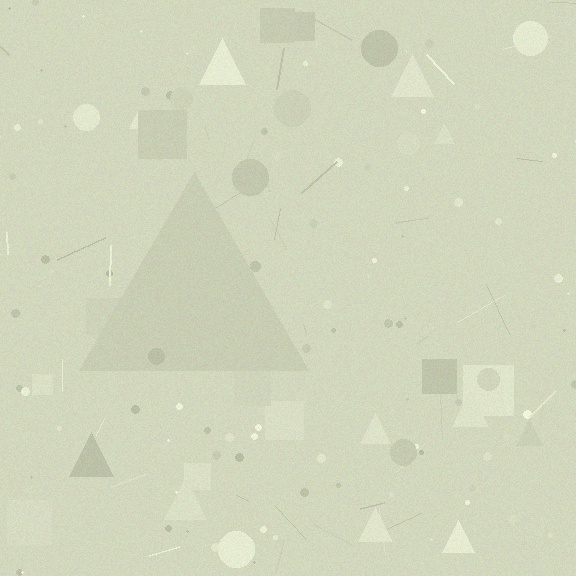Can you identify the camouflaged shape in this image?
The camouflaged shape is a triangle.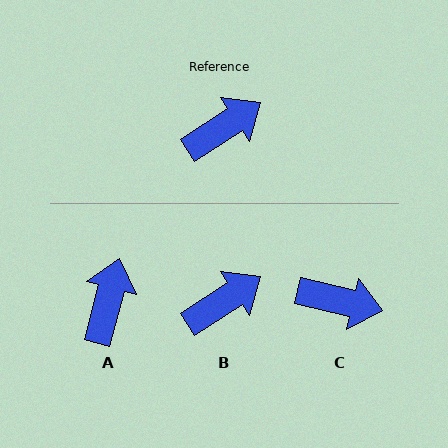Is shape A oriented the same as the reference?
No, it is off by about 42 degrees.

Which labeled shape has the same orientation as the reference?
B.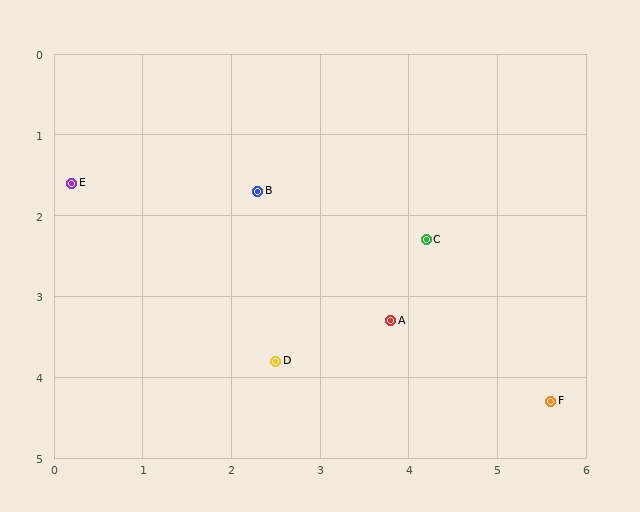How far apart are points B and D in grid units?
Points B and D are about 2.1 grid units apart.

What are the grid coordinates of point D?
Point D is at approximately (2.5, 3.8).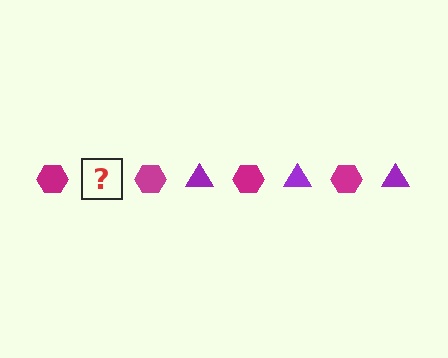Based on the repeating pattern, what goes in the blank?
The blank should be a purple triangle.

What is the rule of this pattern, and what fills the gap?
The rule is that the pattern alternates between magenta hexagon and purple triangle. The gap should be filled with a purple triangle.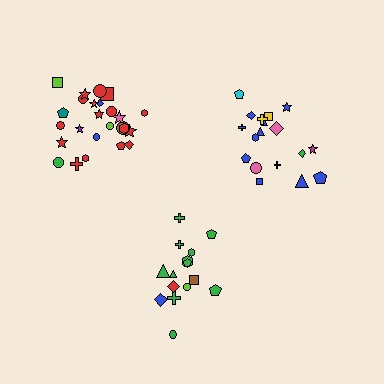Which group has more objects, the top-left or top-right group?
The top-left group.